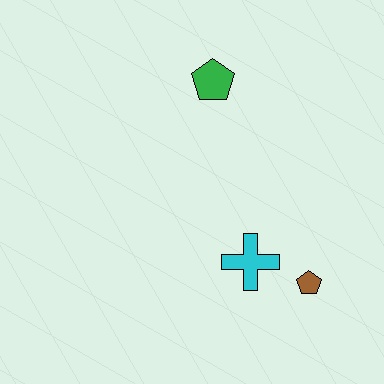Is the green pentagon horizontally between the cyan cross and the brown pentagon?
No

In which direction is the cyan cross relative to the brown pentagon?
The cyan cross is to the left of the brown pentagon.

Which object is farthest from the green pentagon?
The brown pentagon is farthest from the green pentagon.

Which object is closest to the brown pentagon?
The cyan cross is closest to the brown pentagon.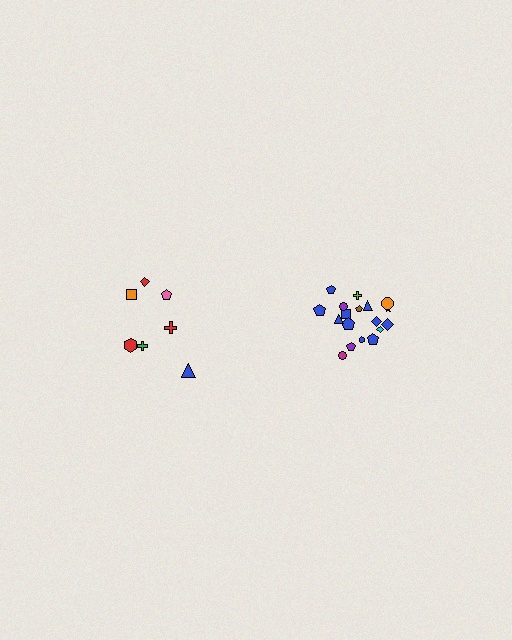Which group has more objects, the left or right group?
The right group.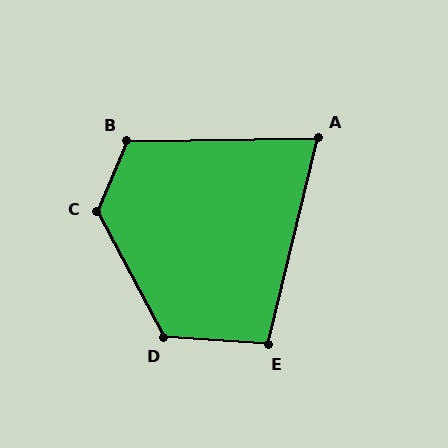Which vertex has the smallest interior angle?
A, at approximately 76 degrees.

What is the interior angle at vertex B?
Approximately 114 degrees (obtuse).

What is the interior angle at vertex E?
Approximately 100 degrees (obtuse).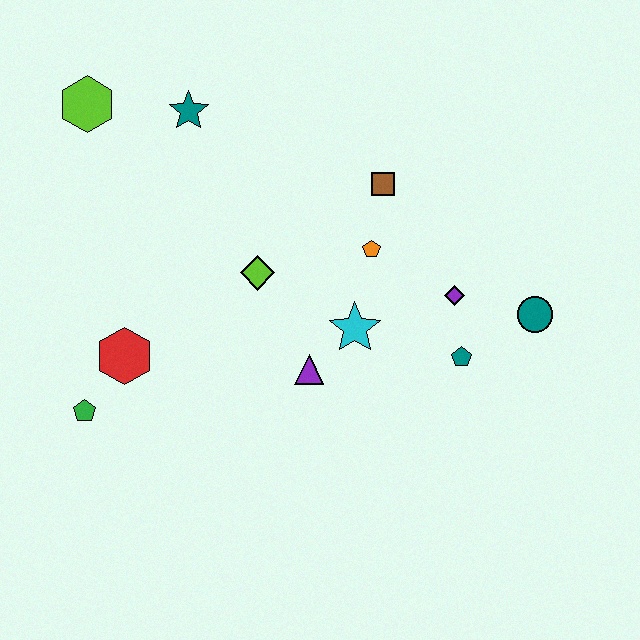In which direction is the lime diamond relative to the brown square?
The lime diamond is to the left of the brown square.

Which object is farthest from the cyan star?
The lime hexagon is farthest from the cyan star.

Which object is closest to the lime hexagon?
The teal star is closest to the lime hexagon.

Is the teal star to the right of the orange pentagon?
No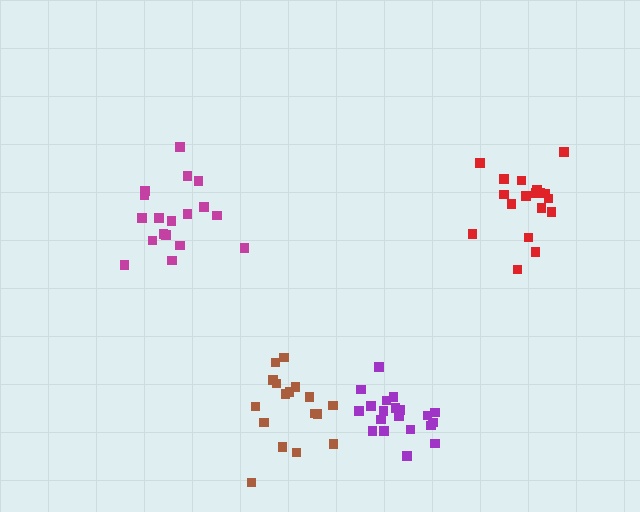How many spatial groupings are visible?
There are 4 spatial groupings.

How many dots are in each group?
Group 1: 17 dots, Group 2: 18 dots, Group 3: 18 dots, Group 4: 20 dots (73 total).